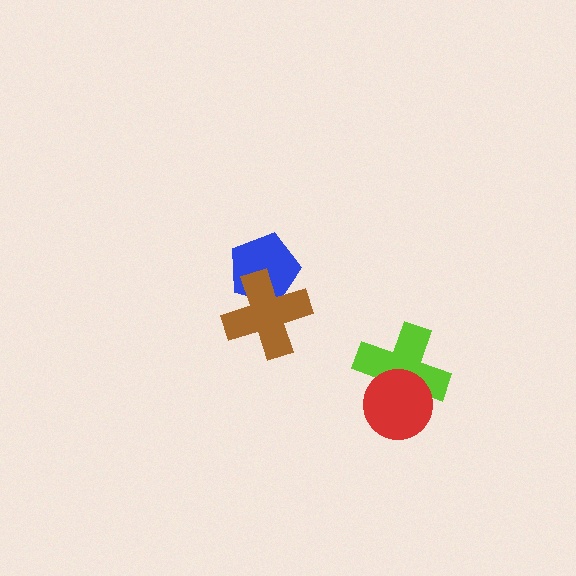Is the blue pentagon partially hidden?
Yes, it is partially covered by another shape.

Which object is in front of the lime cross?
The red circle is in front of the lime cross.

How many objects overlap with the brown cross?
1 object overlaps with the brown cross.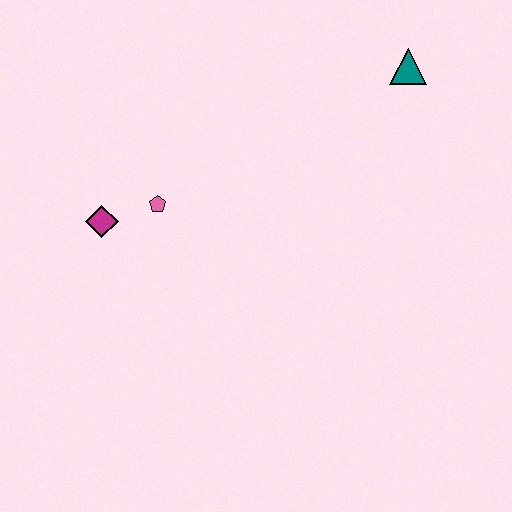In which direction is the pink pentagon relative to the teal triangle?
The pink pentagon is to the left of the teal triangle.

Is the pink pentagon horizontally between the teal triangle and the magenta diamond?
Yes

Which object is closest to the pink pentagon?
The magenta diamond is closest to the pink pentagon.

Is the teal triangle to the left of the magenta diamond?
No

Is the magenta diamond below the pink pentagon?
Yes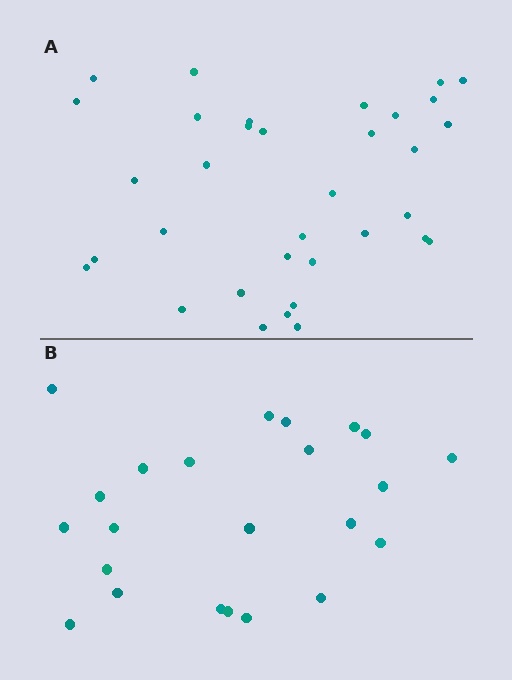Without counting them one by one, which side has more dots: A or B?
Region A (the top region) has more dots.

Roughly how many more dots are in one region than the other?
Region A has roughly 12 or so more dots than region B.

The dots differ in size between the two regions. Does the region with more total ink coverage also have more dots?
No. Region B has more total ink coverage because its dots are larger, but region A actually contains more individual dots. Total area can be misleading — the number of items is what matters here.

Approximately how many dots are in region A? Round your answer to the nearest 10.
About 30 dots. (The exact count is 34, which rounds to 30.)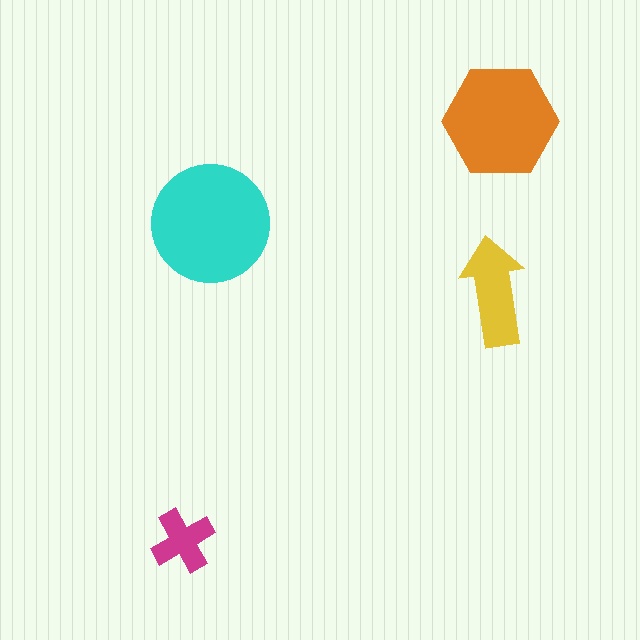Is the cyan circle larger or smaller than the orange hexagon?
Larger.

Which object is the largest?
The cyan circle.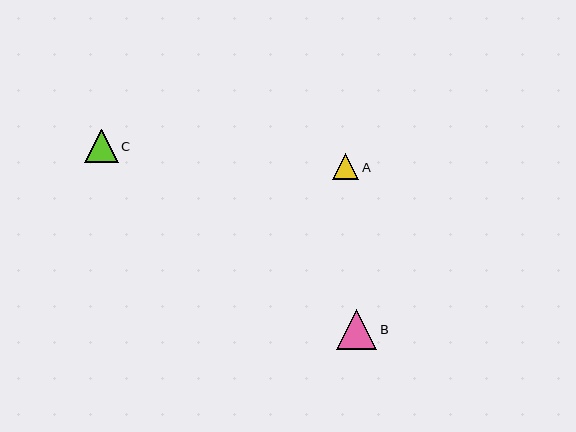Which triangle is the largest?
Triangle B is the largest with a size of approximately 40 pixels.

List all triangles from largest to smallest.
From largest to smallest: B, C, A.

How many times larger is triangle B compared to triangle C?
Triangle B is approximately 1.2 times the size of triangle C.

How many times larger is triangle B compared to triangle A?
Triangle B is approximately 1.5 times the size of triangle A.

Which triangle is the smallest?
Triangle A is the smallest with a size of approximately 26 pixels.